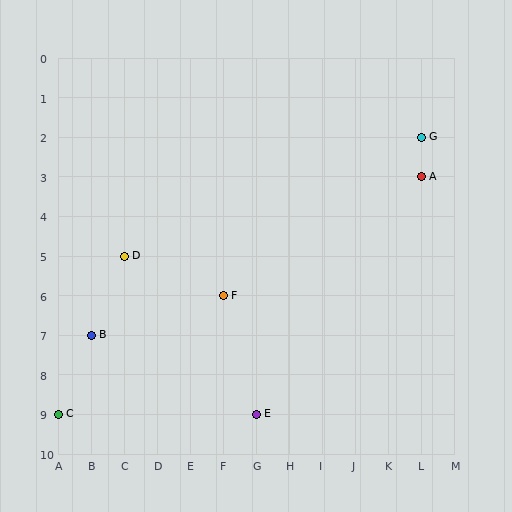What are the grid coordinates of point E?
Point E is at grid coordinates (G, 9).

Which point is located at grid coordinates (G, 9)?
Point E is at (G, 9).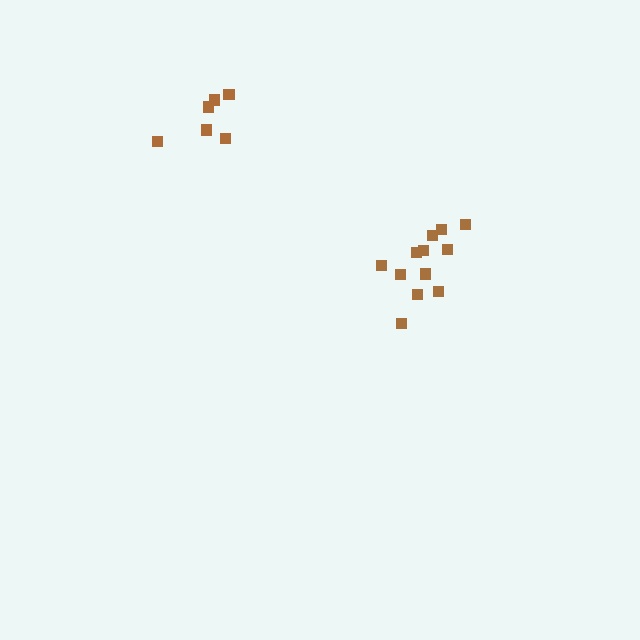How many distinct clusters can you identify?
There are 2 distinct clusters.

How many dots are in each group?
Group 1: 6 dots, Group 2: 12 dots (18 total).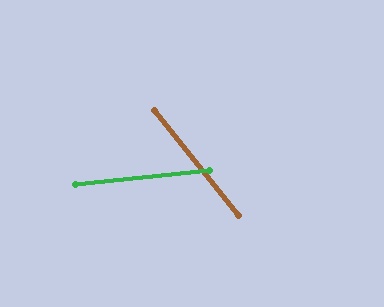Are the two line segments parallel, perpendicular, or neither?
Neither parallel nor perpendicular — they differ by about 58°.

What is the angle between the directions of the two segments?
Approximately 58 degrees.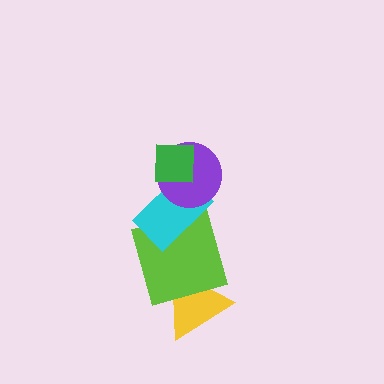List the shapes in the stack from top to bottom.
From top to bottom: the green square, the purple circle, the cyan rectangle, the lime square, the yellow triangle.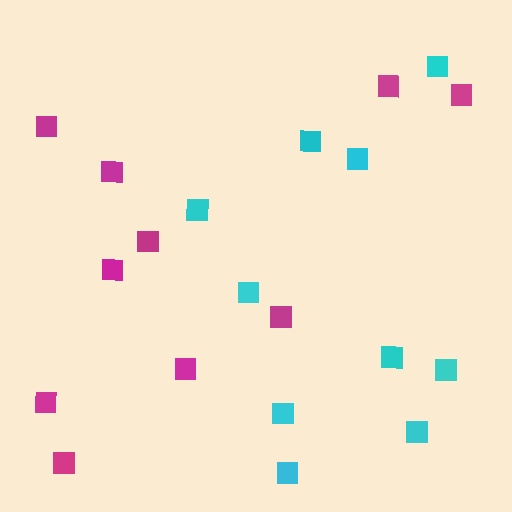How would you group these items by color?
There are 2 groups: one group of magenta squares (10) and one group of cyan squares (10).